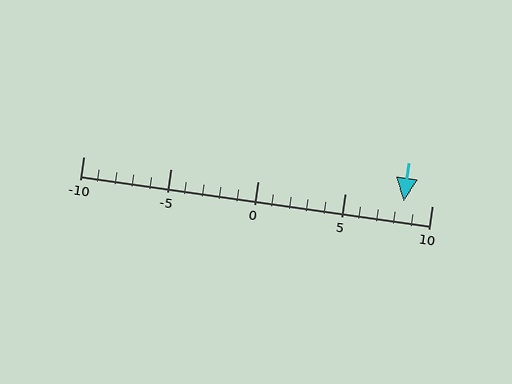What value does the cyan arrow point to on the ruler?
The cyan arrow points to approximately 8.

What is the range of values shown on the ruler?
The ruler shows values from -10 to 10.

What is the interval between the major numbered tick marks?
The major tick marks are spaced 5 units apart.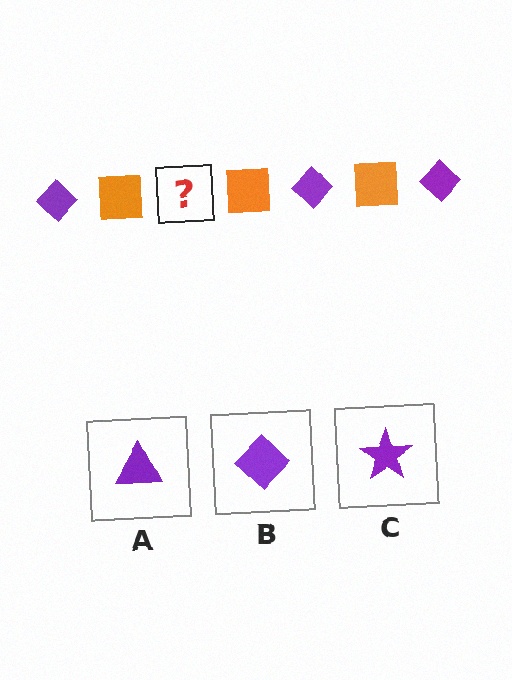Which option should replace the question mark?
Option B.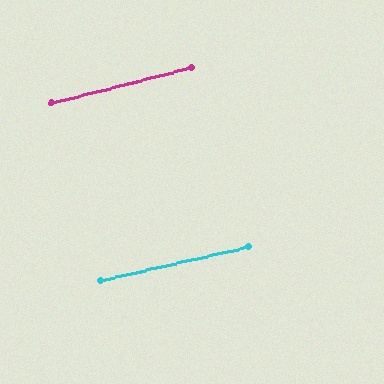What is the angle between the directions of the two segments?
Approximately 1 degree.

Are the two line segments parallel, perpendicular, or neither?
Parallel — their directions differ by only 1.3°.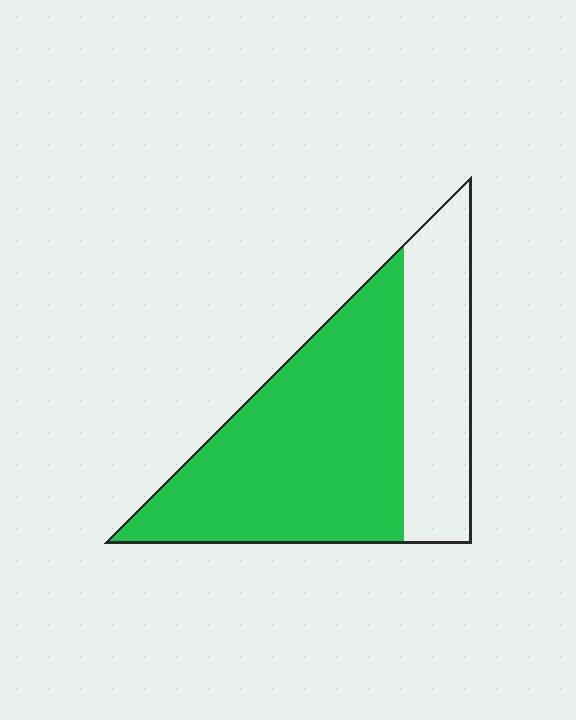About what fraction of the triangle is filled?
About two thirds (2/3).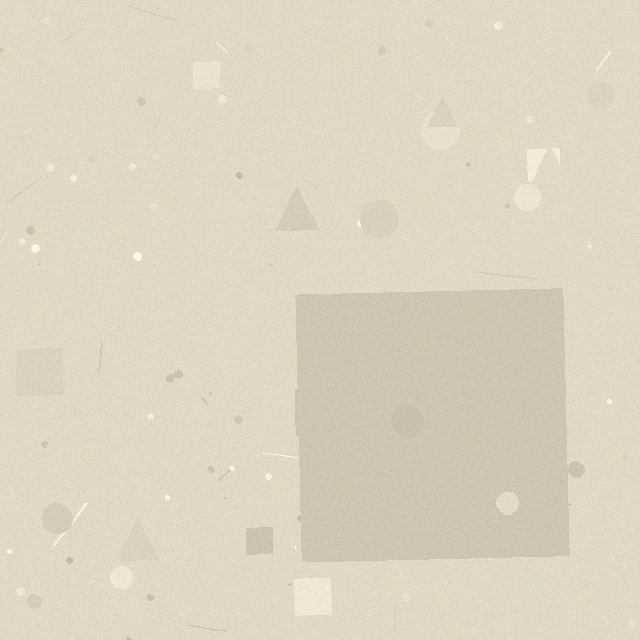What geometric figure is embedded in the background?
A square is embedded in the background.